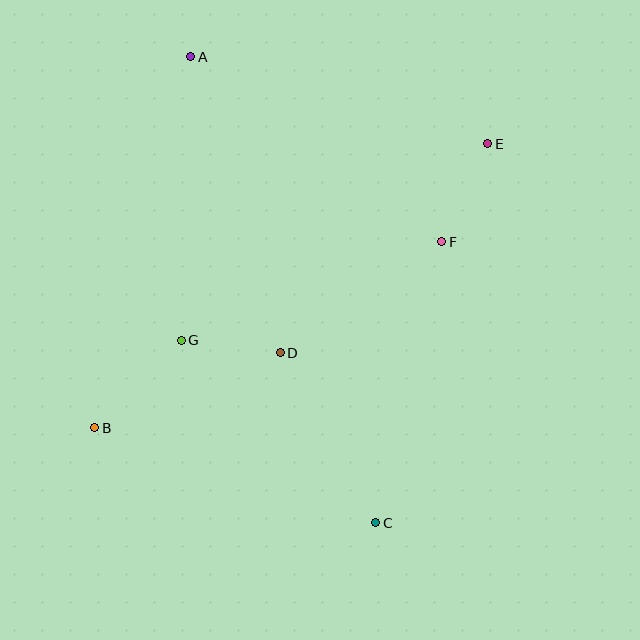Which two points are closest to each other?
Points D and G are closest to each other.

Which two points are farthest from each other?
Points A and C are farthest from each other.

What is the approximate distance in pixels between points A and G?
The distance between A and G is approximately 284 pixels.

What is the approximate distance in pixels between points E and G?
The distance between E and G is approximately 364 pixels.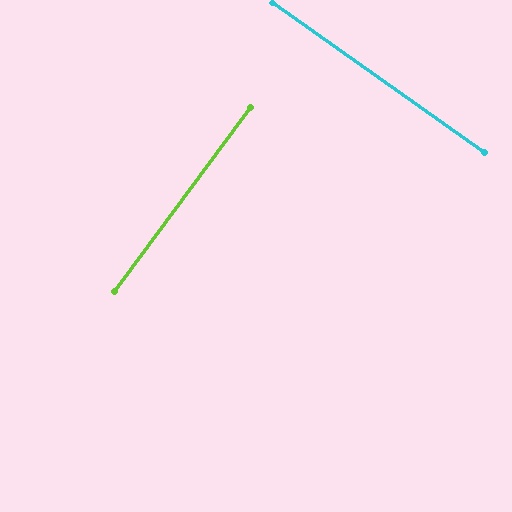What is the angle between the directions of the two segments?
Approximately 89 degrees.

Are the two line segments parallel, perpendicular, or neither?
Perpendicular — they meet at approximately 89°.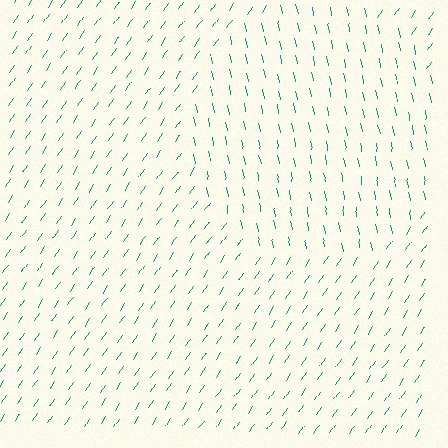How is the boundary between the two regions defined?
The boundary is defined purely by a change in line orientation (approximately 45 degrees difference). All lines are the same color and thickness.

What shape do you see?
I see a circle.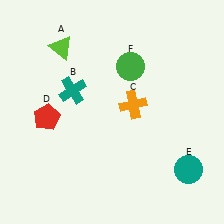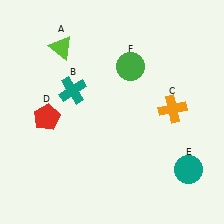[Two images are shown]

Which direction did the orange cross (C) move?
The orange cross (C) moved right.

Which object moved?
The orange cross (C) moved right.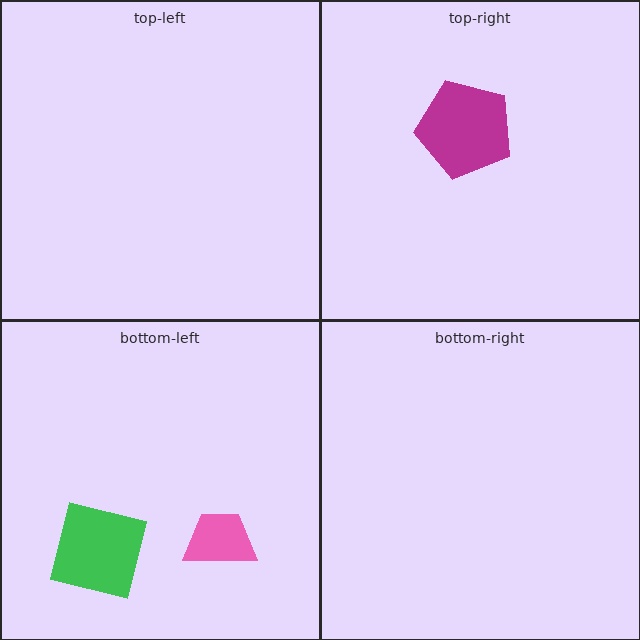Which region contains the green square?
The bottom-left region.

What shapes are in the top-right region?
The magenta pentagon.